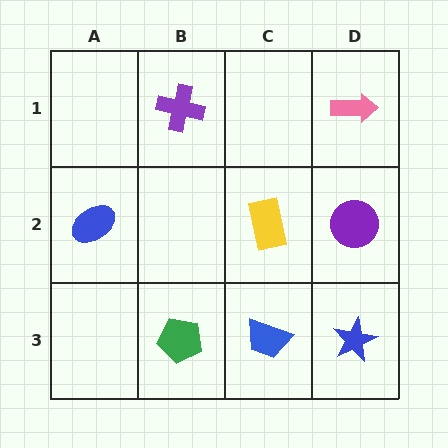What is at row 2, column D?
A purple circle.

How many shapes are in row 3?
3 shapes.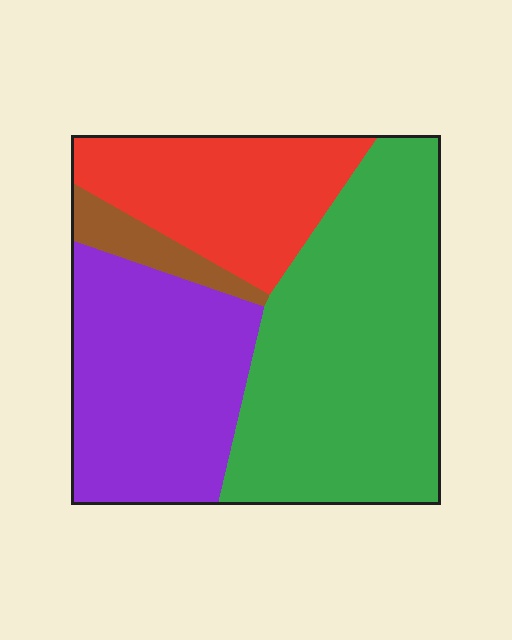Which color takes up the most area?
Green, at roughly 45%.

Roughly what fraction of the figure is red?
Red takes up between a sixth and a third of the figure.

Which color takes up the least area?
Brown, at roughly 5%.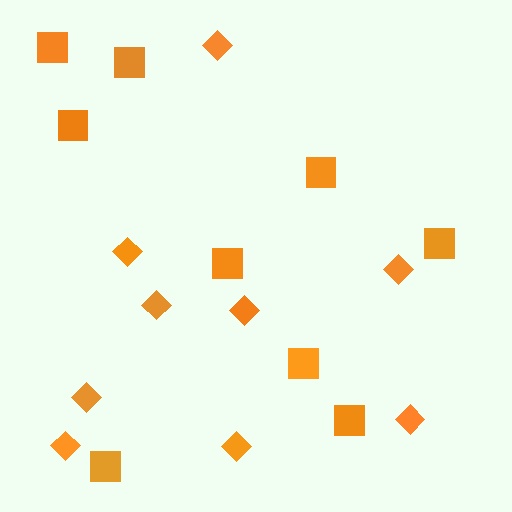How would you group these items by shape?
There are 2 groups: one group of diamonds (9) and one group of squares (9).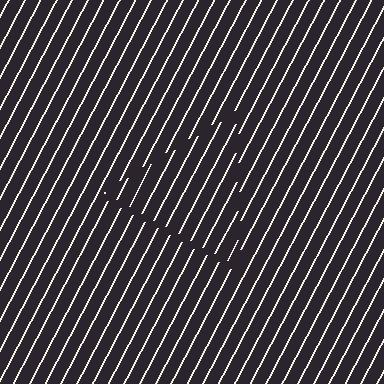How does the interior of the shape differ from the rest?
The interior of the shape contains the same grating, shifted by half a period — the contour is defined by the phase discontinuity where line-ends from the inner and outer gratings abut.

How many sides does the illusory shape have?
3 sides — the line-ends trace a triangle.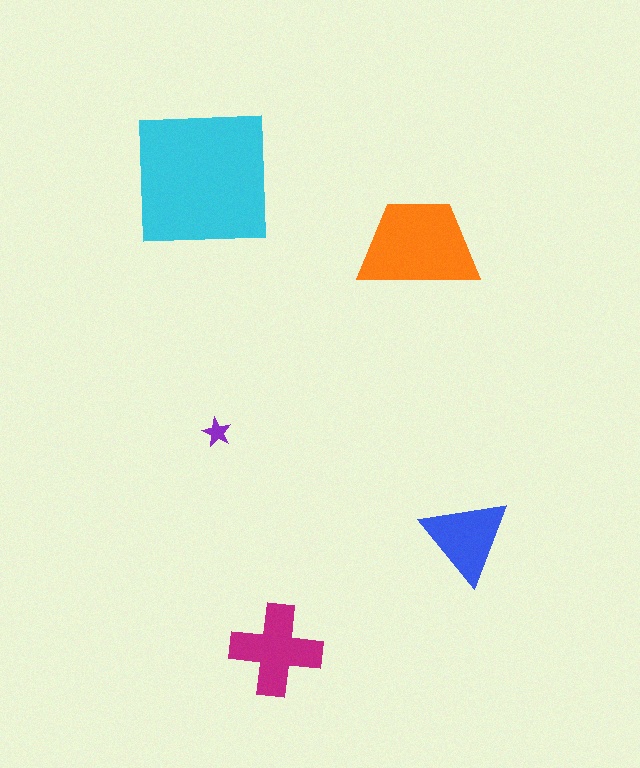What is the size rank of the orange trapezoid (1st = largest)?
2nd.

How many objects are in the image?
There are 5 objects in the image.